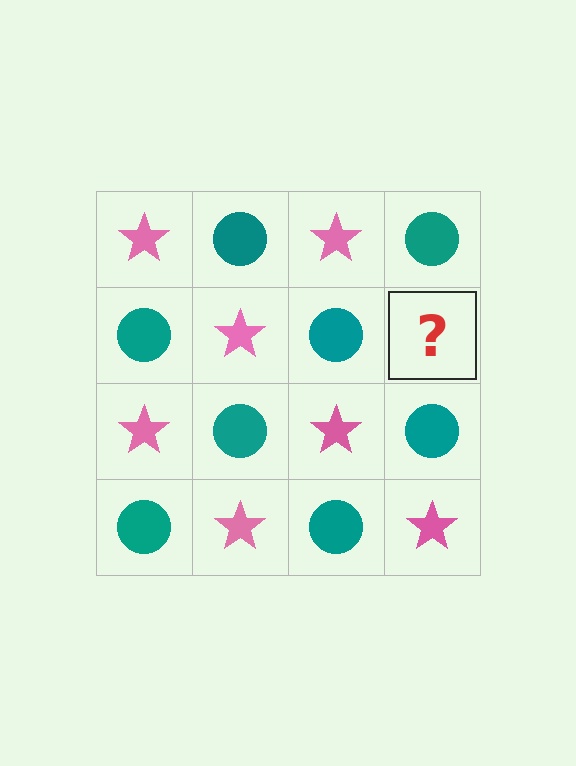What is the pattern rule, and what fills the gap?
The rule is that it alternates pink star and teal circle in a checkerboard pattern. The gap should be filled with a pink star.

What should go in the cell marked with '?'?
The missing cell should contain a pink star.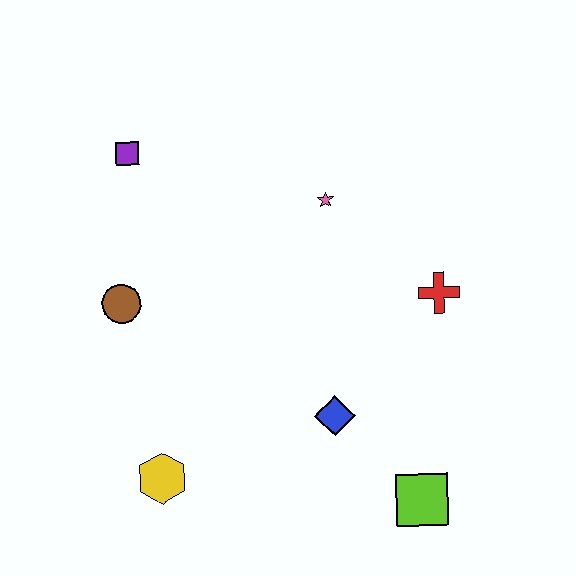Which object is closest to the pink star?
The red cross is closest to the pink star.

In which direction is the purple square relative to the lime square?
The purple square is above the lime square.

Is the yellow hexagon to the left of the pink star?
Yes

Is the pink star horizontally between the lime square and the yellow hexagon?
Yes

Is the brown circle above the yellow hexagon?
Yes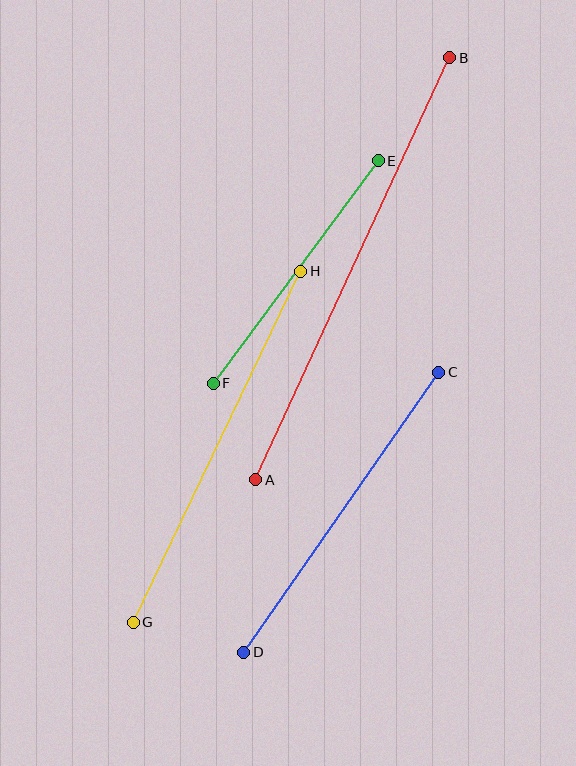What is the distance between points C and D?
The distance is approximately 341 pixels.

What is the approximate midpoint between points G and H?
The midpoint is at approximately (217, 447) pixels.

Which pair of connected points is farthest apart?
Points A and B are farthest apart.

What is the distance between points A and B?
The distance is approximately 464 pixels.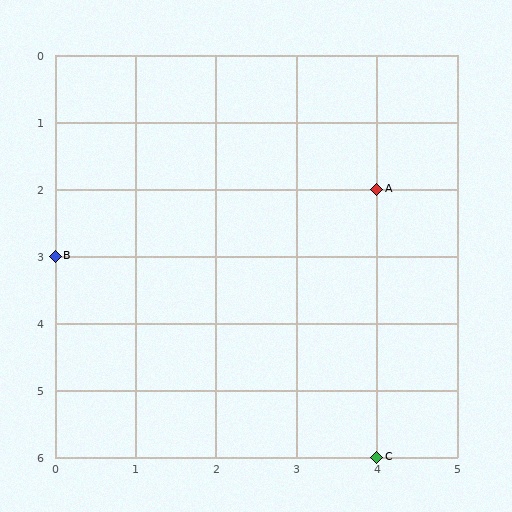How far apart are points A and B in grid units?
Points A and B are 4 columns and 1 row apart (about 4.1 grid units diagonally).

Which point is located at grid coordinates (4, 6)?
Point C is at (4, 6).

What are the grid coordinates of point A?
Point A is at grid coordinates (4, 2).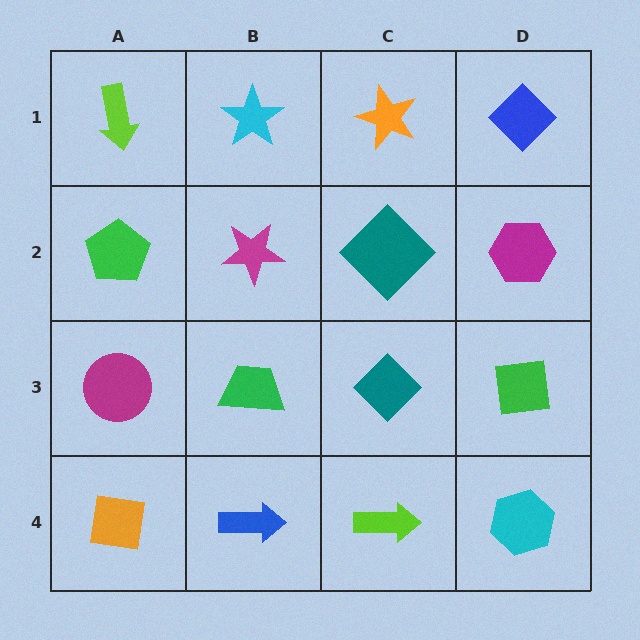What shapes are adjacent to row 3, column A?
A green pentagon (row 2, column A), an orange square (row 4, column A), a green trapezoid (row 3, column B).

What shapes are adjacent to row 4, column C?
A teal diamond (row 3, column C), a blue arrow (row 4, column B), a cyan hexagon (row 4, column D).